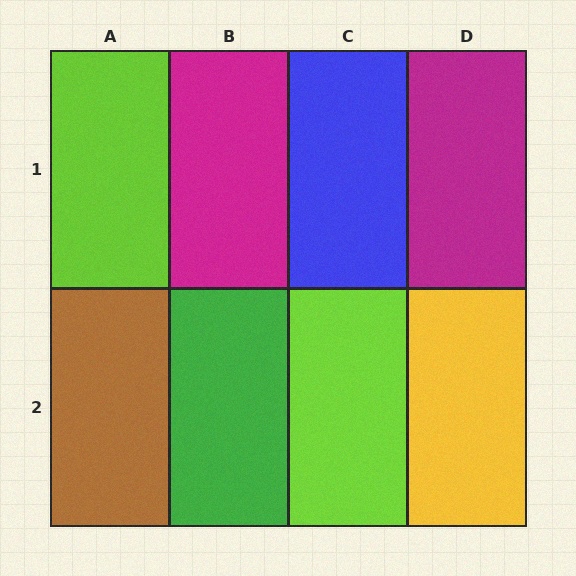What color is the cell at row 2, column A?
Brown.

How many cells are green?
1 cell is green.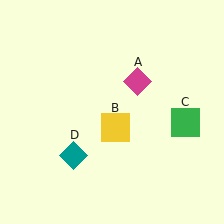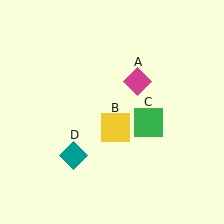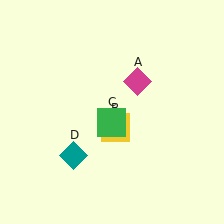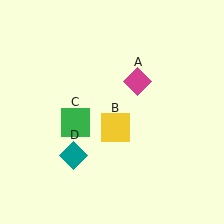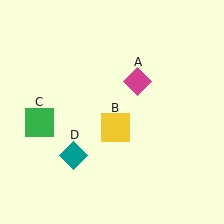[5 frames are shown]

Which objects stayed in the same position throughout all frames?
Magenta diamond (object A) and yellow square (object B) and teal diamond (object D) remained stationary.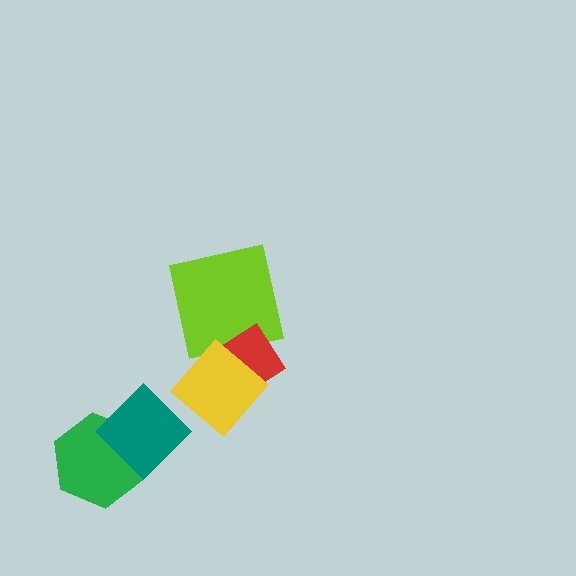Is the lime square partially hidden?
Yes, it is partially covered by another shape.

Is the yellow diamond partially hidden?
No, no other shape covers it.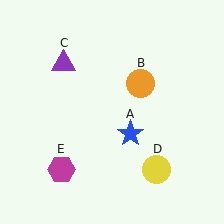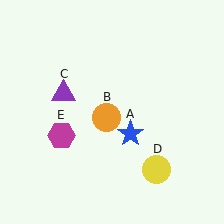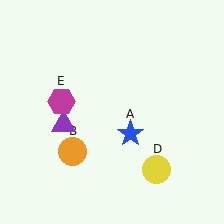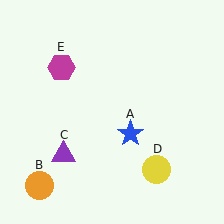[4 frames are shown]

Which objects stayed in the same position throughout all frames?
Blue star (object A) and yellow circle (object D) remained stationary.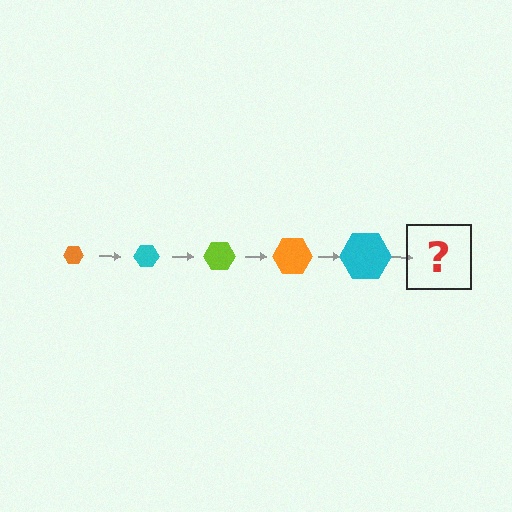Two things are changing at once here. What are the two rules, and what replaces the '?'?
The two rules are that the hexagon grows larger each step and the color cycles through orange, cyan, and lime. The '?' should be a lime hexagon, larger than the previous one.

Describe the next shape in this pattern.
It should be a lime hexagon, larger than the previous one.